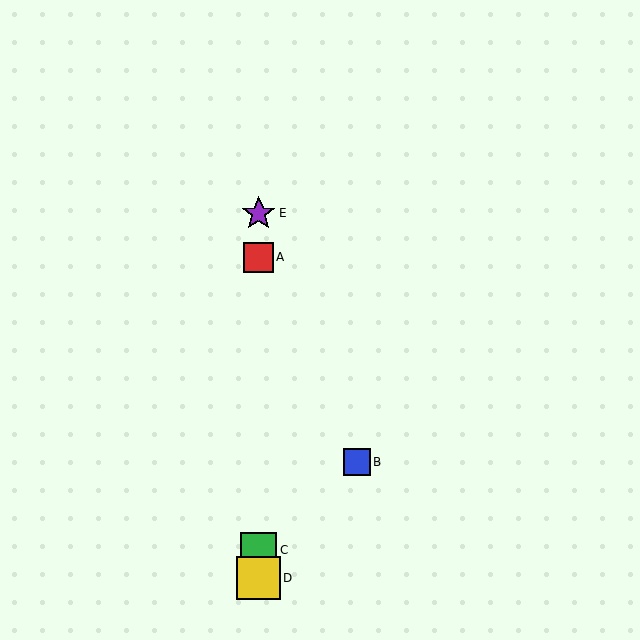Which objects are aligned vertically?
Objects A, C, D, E are aligned vertically.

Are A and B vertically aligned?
No, A is at x≈259 and B is at x≈357.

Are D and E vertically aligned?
Yes, both are at x≈259.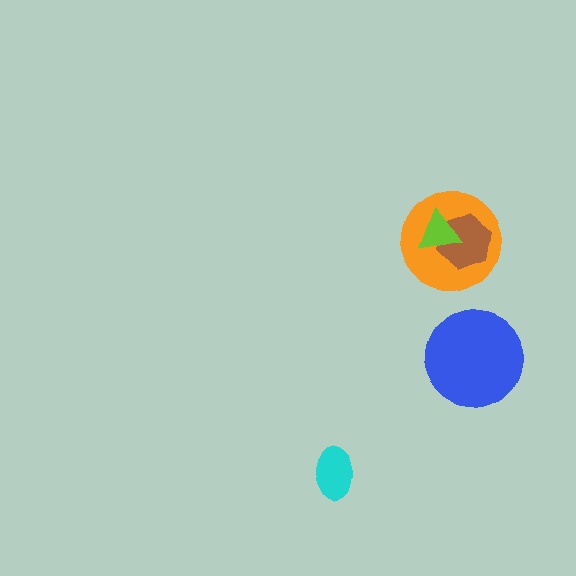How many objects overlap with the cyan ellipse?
0 objects overlap with the cyan ellipse.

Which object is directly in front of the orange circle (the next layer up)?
The brown hexagon is directly in front of the orange circle.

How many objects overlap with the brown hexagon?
2 objects overlap with the brown hexagon.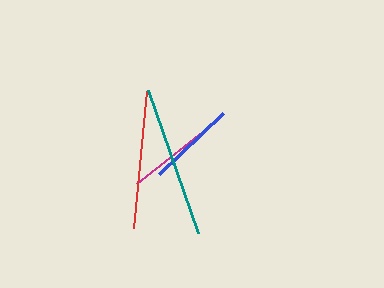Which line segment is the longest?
The teal line is the longest at approximately 151 pixels.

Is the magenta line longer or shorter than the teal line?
The teal line is longer than the magenta line.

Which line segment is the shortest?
The blue line is the shortest at approximately 88 pixels.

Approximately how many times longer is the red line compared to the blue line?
The red line is approximately 1.6 times the length of the blue line.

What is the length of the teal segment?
The teal segment is approximately 151 pixels long.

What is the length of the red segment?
The red segment is approximately 137 pixels long.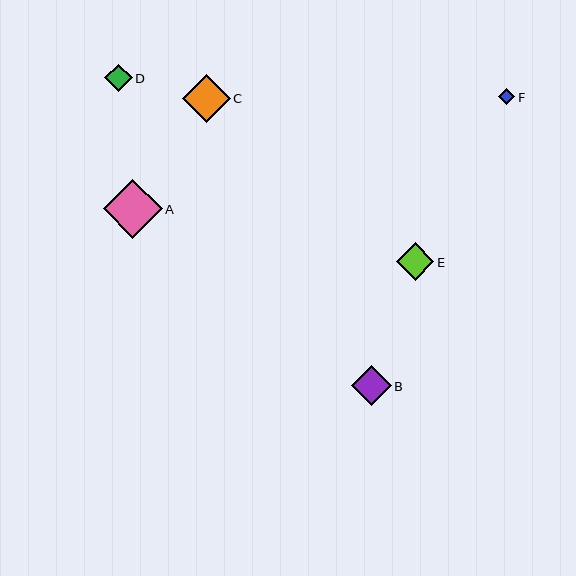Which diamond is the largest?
Diamond A is the largest with a size of approximately 59 pixels.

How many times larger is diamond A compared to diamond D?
Diamond A is approximately 2.2 times the size of diamond D.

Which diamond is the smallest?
Diamond F is the smallest with a size of approximately 16 pixels.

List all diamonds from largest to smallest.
From largest to smallest: A, C, B, E, D, F.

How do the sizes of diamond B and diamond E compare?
Diamond B and diamond E are approximately the same size.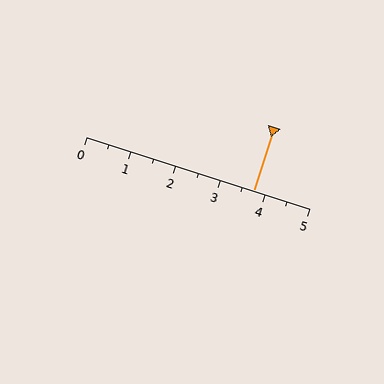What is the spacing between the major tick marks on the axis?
The major ticks are spaced 1 apart.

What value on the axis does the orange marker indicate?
The marker indicates approximately 3.8.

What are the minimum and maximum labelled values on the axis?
The axis runs from 0 to 5.